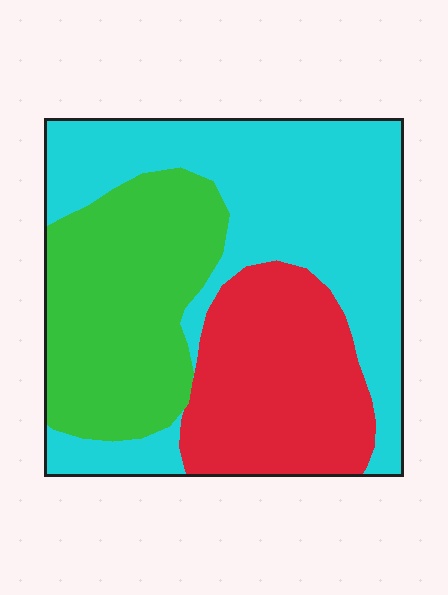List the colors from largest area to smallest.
From largest to smallest: cyan, green, red.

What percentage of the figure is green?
Green covers roughly 30% of the figure.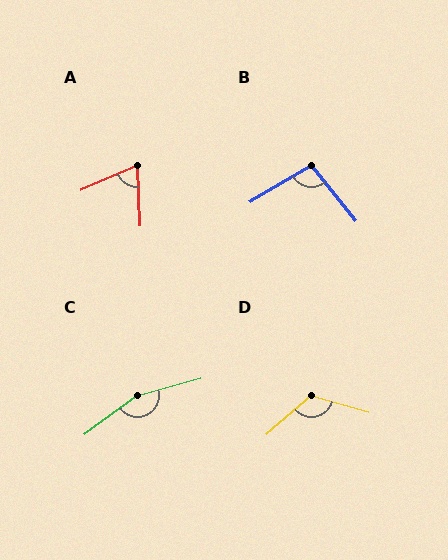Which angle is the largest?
C, at approximately 159 degrees.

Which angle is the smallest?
A, at approximately 69 degrees.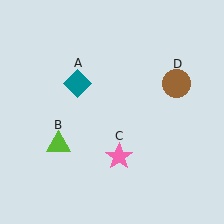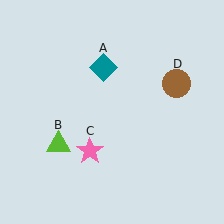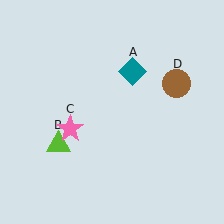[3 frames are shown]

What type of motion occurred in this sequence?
The teal diamond (object A), pink star (object C) rotated clockwise around the center of the scene.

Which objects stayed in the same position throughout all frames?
Lime triangle (object B) and brown circle (object D) remained stationary.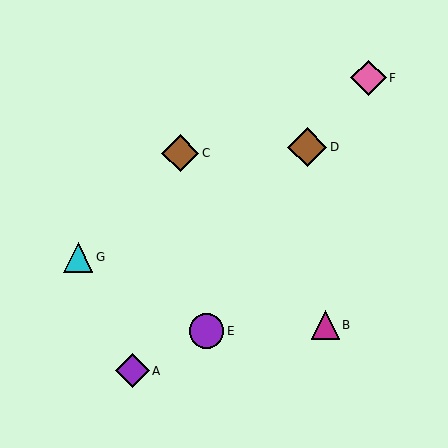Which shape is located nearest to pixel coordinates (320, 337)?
The magenta triangle (labeled B) at (325, 325) is nearest to that location.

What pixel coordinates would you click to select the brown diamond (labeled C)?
Click at (180, 153) to select the brown diamond C.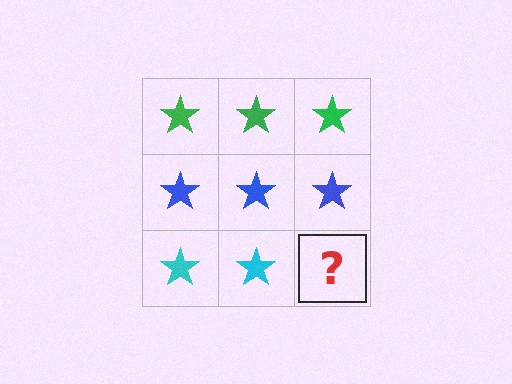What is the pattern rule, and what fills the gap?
The rule is that each row has a consistent color. The gap should be filled with a cyan star.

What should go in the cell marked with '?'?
The missing cell should contain a cyan star.